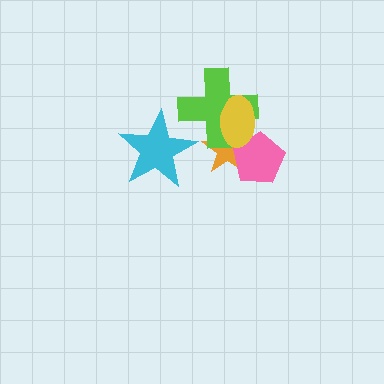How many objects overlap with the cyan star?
0 objects overlap with the cyan star.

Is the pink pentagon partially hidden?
Yes, it is partially covered by another shape.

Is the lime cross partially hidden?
Yes, it is partially covered by another shape.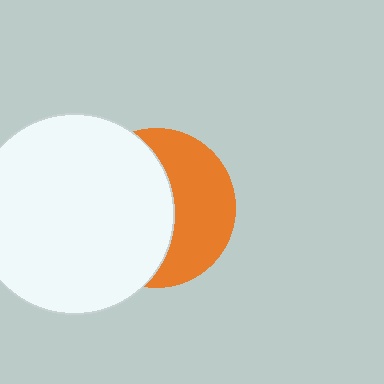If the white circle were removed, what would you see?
You would see the complete orange circle.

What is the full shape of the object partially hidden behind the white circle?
The partially hidden object is an orange circle.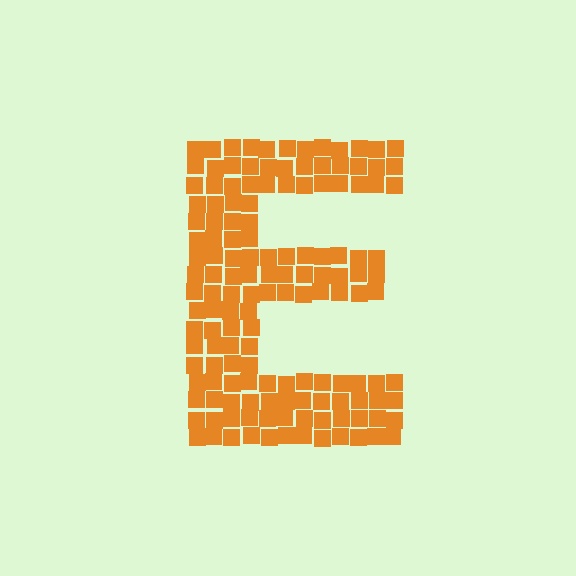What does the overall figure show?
The overall figure shows the letter E.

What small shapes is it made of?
It is made of small squares.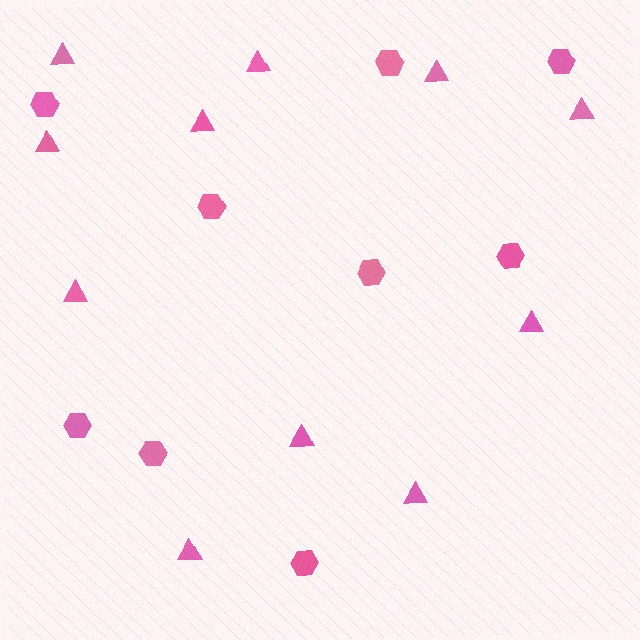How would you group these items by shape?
There are 2 groups: one group of hexagons (9) and one group of triangles (11).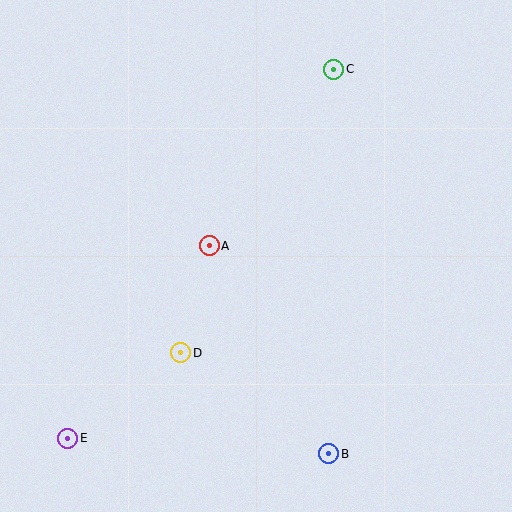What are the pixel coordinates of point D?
Point D is at (181, 353).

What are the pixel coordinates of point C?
Point C is at (334, 69).